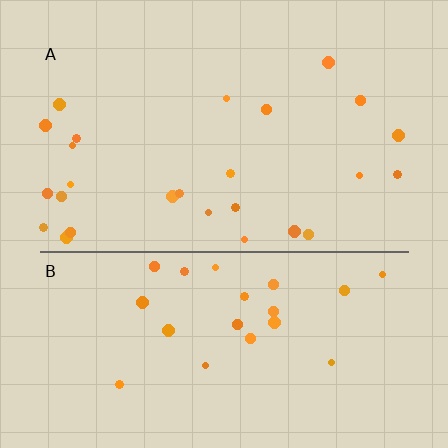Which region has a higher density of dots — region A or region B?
A (the top).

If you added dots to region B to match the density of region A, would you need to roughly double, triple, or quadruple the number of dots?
Approximately double.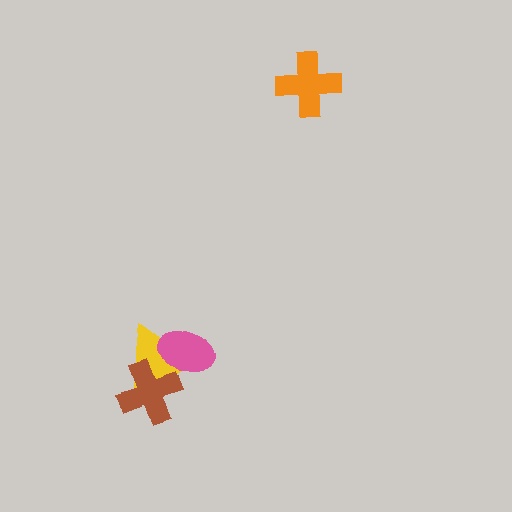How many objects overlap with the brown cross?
2 objects overlap with the brown cross.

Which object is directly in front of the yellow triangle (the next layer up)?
The brown cross is directly in front of the yellow triangle.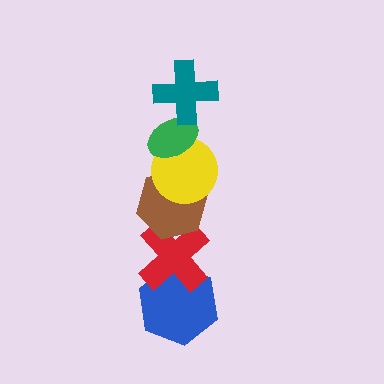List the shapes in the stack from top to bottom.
From top to bottom: the teal cross, the green ellipse, the yellow circle, the brown hexagon, the red cross, the blue hexagon.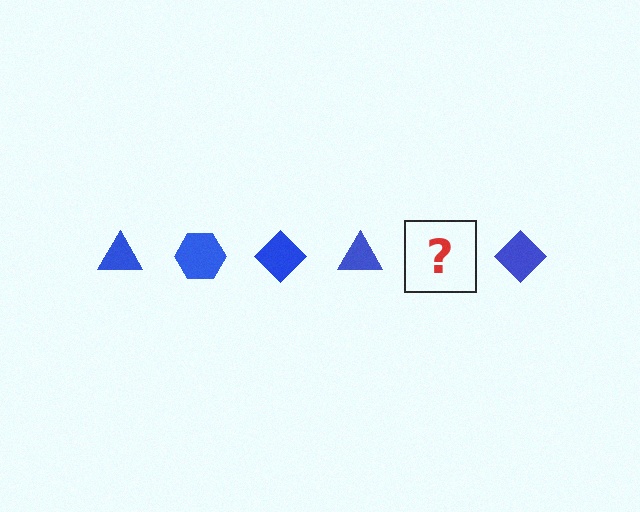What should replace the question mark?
The question mark should be replaced with a blue hexagon.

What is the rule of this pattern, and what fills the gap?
The rule is that the pattern cycles through triangle, hexagon, diamond shapes in blue. The gap should be filled with a blue hexagon.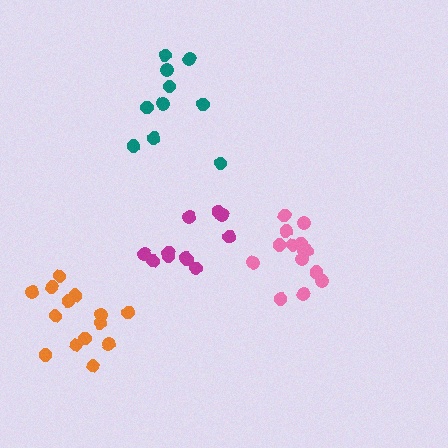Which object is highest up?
The teal cluster is topmost.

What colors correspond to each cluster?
The clusters are colored: pink, orange, teal, magenta.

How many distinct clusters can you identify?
There are 4 distinct clusters.